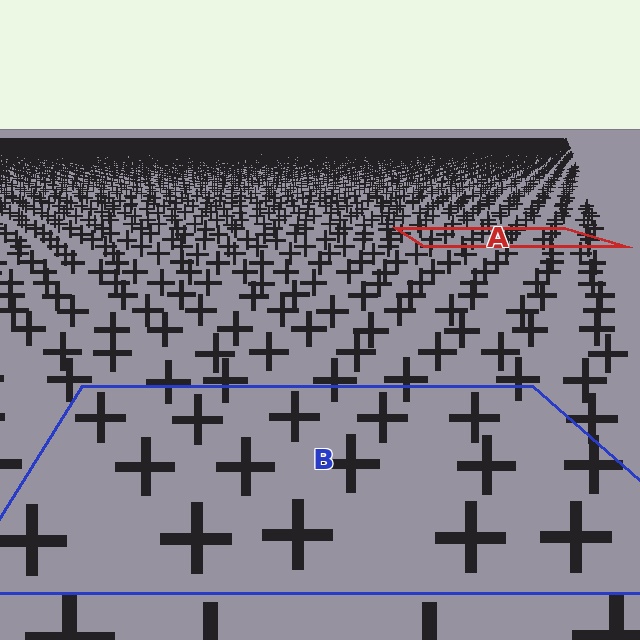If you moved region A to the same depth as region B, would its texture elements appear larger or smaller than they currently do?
They would appear larger. At a closer depth, the same texture elements are projected at a bigger on-screen size.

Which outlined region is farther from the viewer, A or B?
Region A is farther from the viewer — the texture elements inside it appear smaller and more densely packed.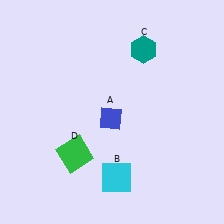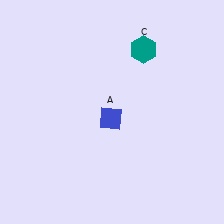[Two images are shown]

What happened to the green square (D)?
The green square (D) was removed in Image 2. It was in the bottom-left area of Image 1.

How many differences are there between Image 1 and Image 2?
There are 2 differences between the two images.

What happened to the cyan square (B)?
The cyan square (B) was removed in Image 2. It was in the bottom-right area of Image 1.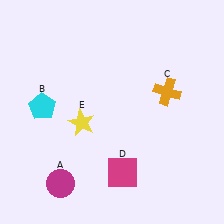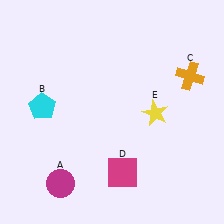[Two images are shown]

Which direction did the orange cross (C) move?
The orange cross (C) moved right.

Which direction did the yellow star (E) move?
The yellow star (E) moved right.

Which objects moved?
The objects that moved are: the orange cross (C), the yellow star (E).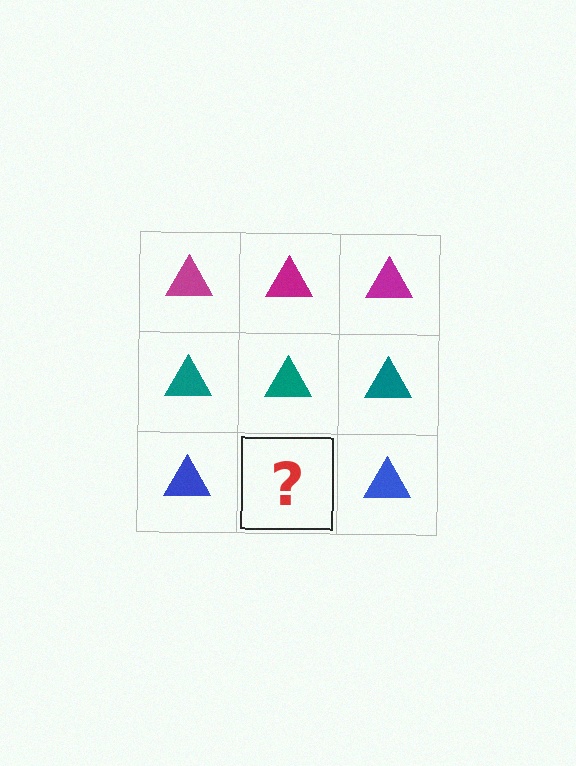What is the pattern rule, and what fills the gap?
The rule is that each row has a consistent color. The gap should be filled with a blue triangle.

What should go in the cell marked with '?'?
The missing cell should contain a blue triangle.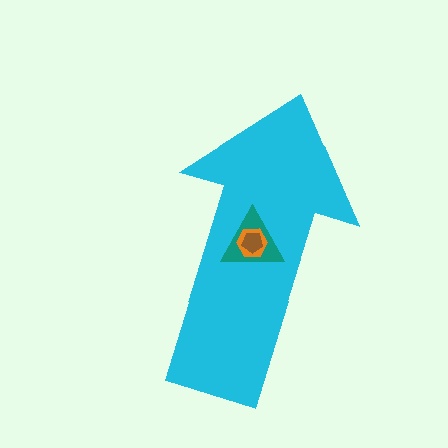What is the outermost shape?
The cyan arrow.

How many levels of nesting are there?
4.